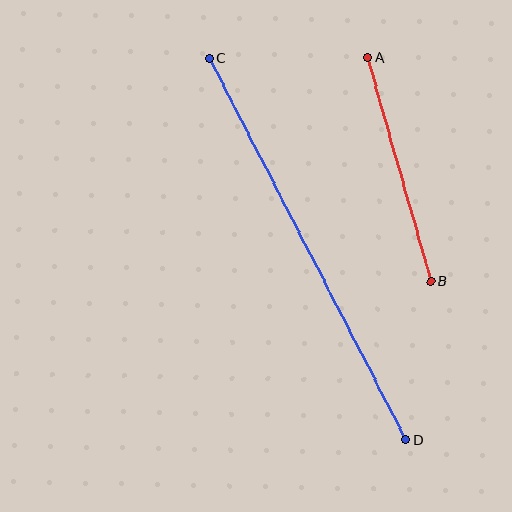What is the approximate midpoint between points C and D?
The midpoint is at approximately (308, 249) pixels.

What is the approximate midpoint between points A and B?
The midpoint is at approximately (399, 169) pixels.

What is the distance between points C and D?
The distance is approximately 429 pixels.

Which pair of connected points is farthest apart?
Points C and D are farthest apart.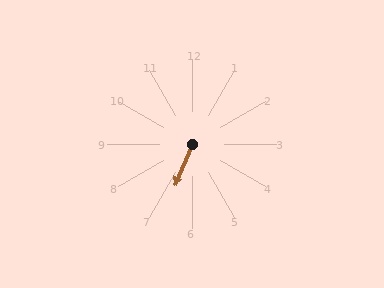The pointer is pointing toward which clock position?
Roughly 7 o'clock.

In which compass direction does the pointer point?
Southwest.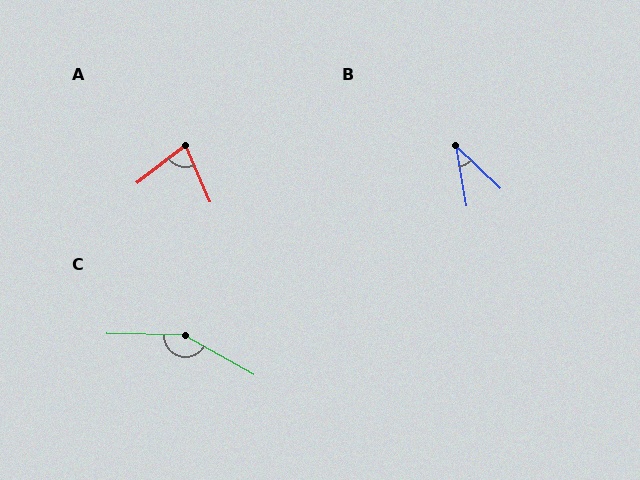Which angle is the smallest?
B, at approximately 37 degrees.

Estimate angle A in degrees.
Approximately 75 degrees.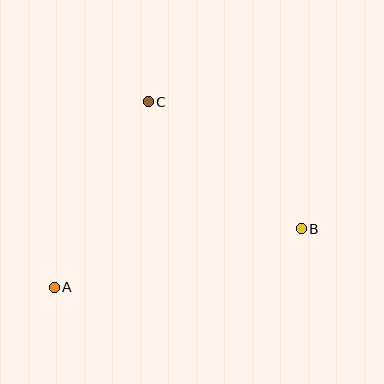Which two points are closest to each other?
Points B and C are closest to each other.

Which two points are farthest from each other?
Points A and B are farthest from each other.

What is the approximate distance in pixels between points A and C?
The distance between A and C is approximately 208 pixels.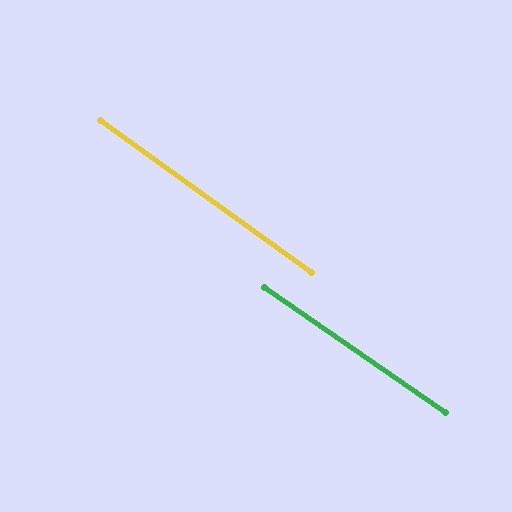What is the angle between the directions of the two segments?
Approximately 1 degree.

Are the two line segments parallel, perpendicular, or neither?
Parallel — their directions differ by only 1.2°.